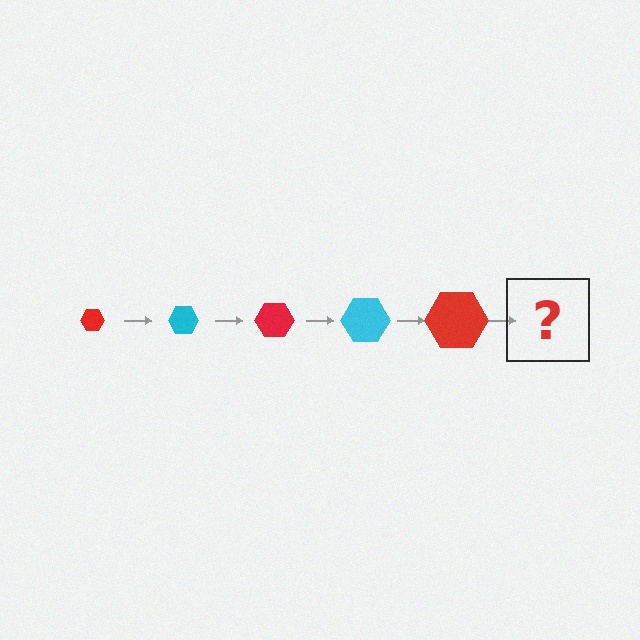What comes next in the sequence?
The next element should be a cyan hexagon, larger than the previous one.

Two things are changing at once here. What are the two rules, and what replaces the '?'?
The two rules are that the hexagon grows larger each step and the color cycles through red and cyan. The '?' should be a cyan hexagon, larger than the previous one.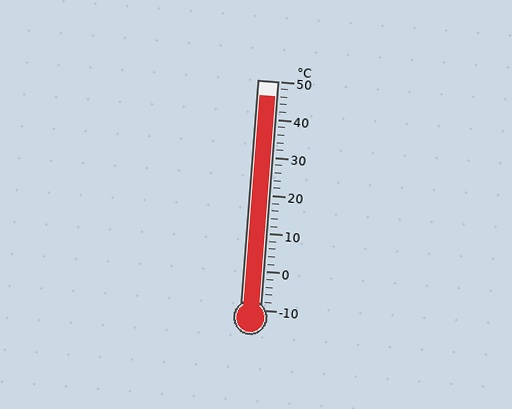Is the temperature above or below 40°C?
The temperature is above 40°C.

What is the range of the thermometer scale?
The thermometer scale ranges from -10°C to 50°C.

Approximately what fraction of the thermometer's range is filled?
The thermometer is filled to approximately 95% of its range.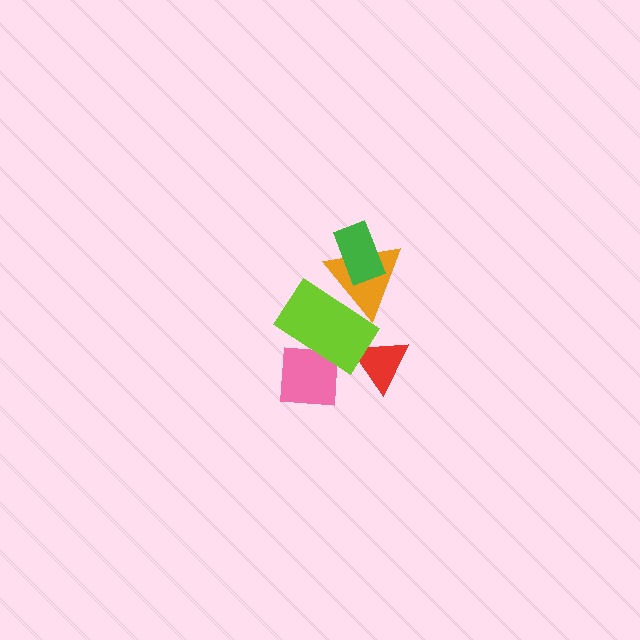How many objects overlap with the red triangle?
1 object overlaps with the red triangle.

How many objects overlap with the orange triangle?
2 objects overlap with the orange triangle.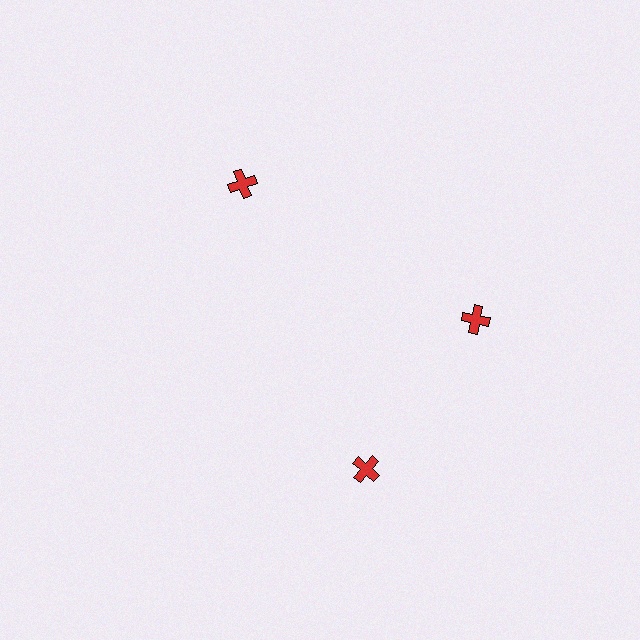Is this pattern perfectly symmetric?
No. The 3 red crosses are arranged in a ring, but one element near the 7 o'clock position is rotated out of alignment along the ring, breaking the 3-fold rotational symmetry.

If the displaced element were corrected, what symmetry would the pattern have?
It would have 3-fold rotational symmetry — the pattern would map onto itself every 120 degrees.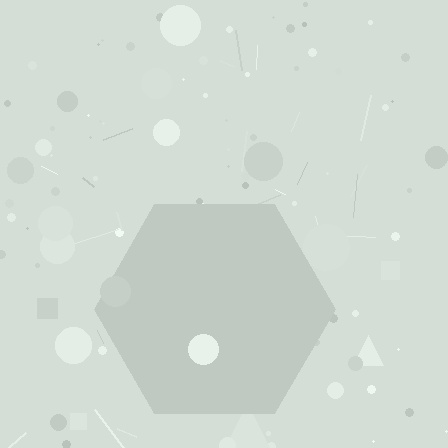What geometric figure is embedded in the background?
A hexagon is embedded in the background.